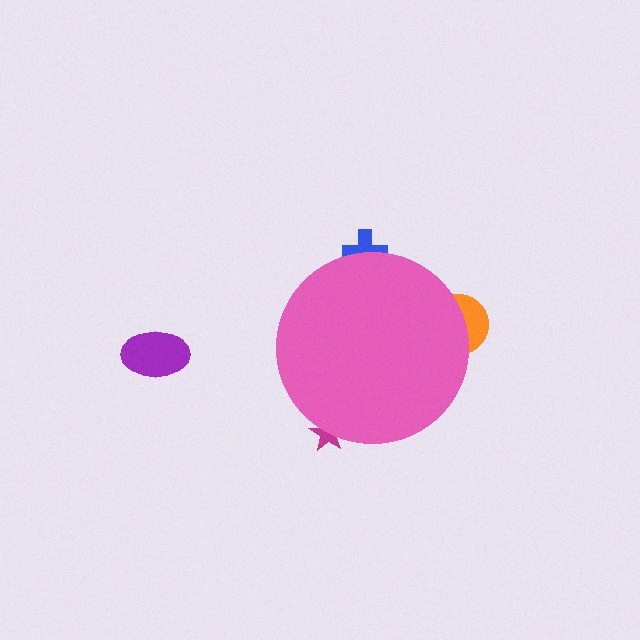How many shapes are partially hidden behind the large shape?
3 shapes are partially hidden.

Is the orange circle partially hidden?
Yes, the orange circle is partially hidden behind the pink circle.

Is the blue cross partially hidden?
Yes, the blue cross is partially hidden behind the pink circle.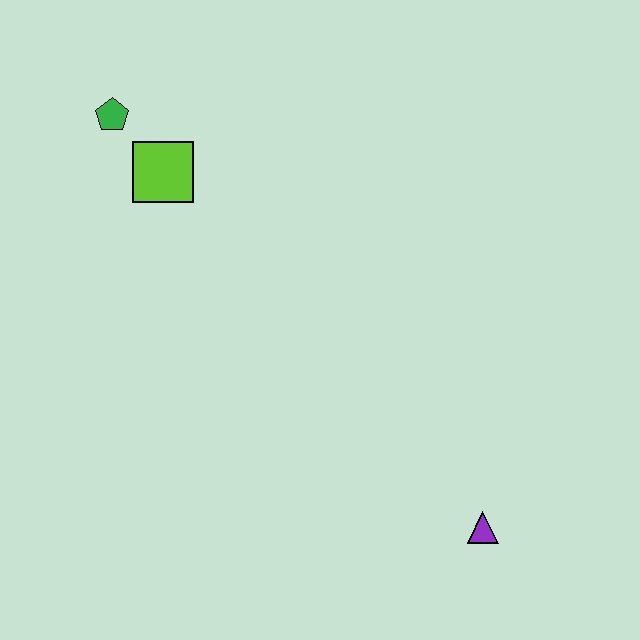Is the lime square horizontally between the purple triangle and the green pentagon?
Yes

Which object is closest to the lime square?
The green pentagon is closest to the lime square.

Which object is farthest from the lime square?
The purple triangle is farthest from the lime square.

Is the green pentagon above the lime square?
Yes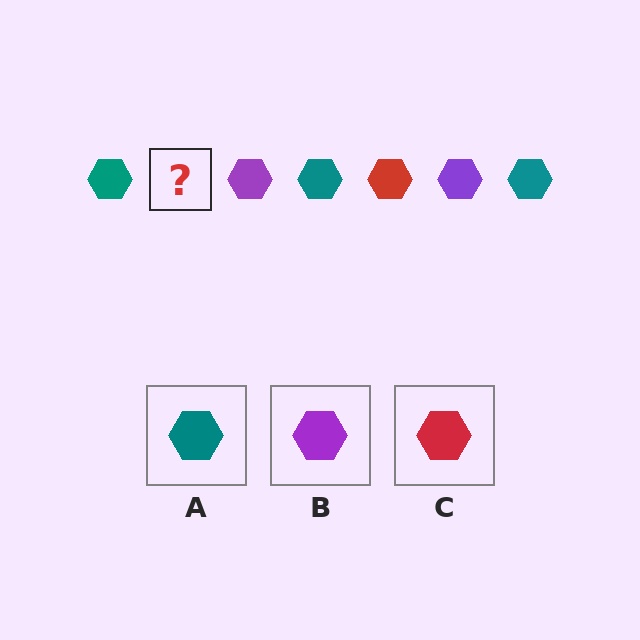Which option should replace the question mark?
Option C.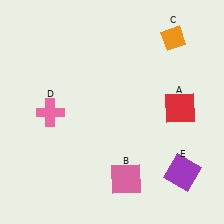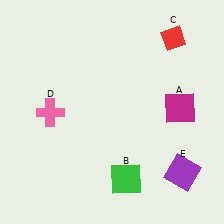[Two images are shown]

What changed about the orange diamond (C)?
In Image 1, C is orange. In Image 2, it changed to red.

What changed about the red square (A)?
In Image 1, A is red. In Image 2, it changed to magenta.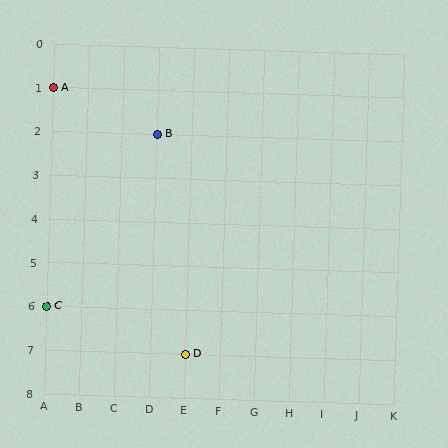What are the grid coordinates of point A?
Point A is at grid coordinates (A, 1).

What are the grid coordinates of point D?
Point D is at grid coordinates (E, 7).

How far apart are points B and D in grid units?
Points B and D are 1 column and 5 rows apart (about 5.1 grid units diagonally).